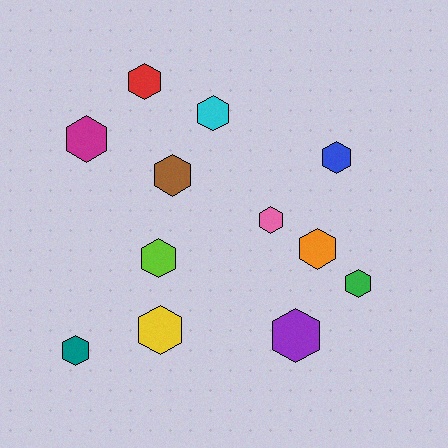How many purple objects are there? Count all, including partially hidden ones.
There is 1 purple object.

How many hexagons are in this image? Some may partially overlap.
There are 12 hexagons.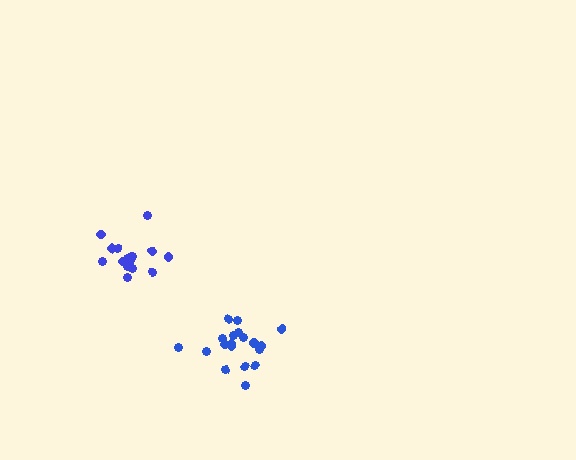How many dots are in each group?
Group 1: 16 dots, Group 2: 19 dots (35 total).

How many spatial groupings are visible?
There are 2 spatial groupings.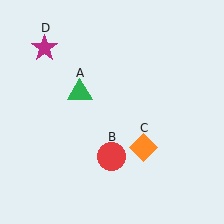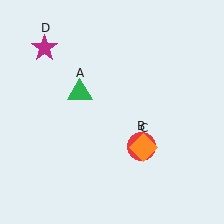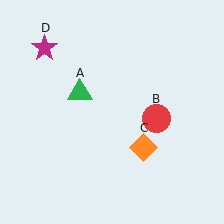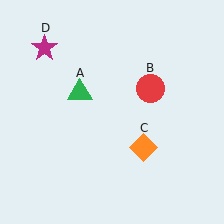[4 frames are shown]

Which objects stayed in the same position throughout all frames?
Green triangle (object A) and orange diamond (object C) and magenta star (object D) remained stationary.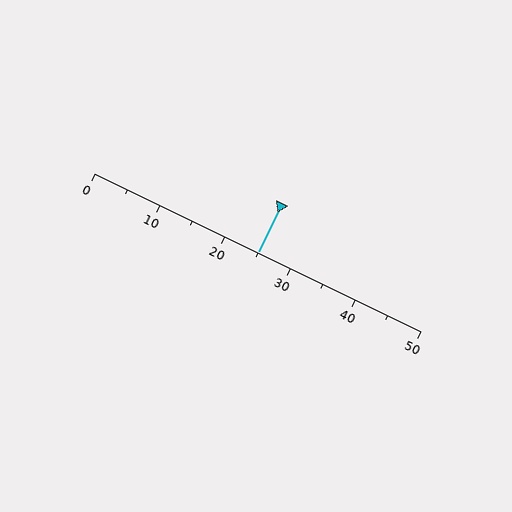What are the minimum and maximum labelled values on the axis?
The axis runs from 0 to 50.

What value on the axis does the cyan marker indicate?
The marker indicates approximately 25.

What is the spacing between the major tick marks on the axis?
The major ticks are spaced 10 apart.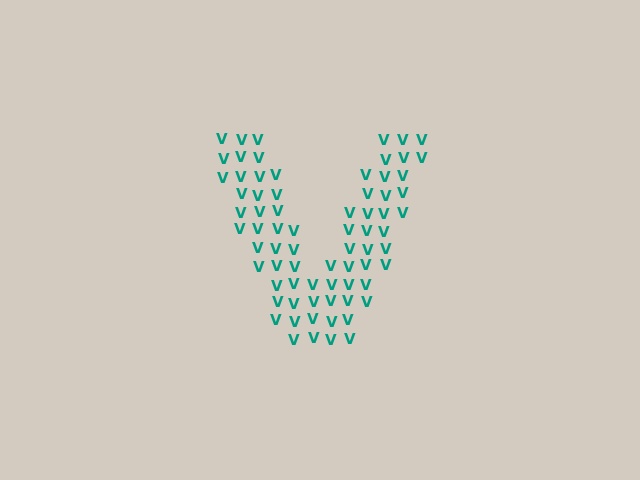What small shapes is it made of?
It is made of small letter V's.